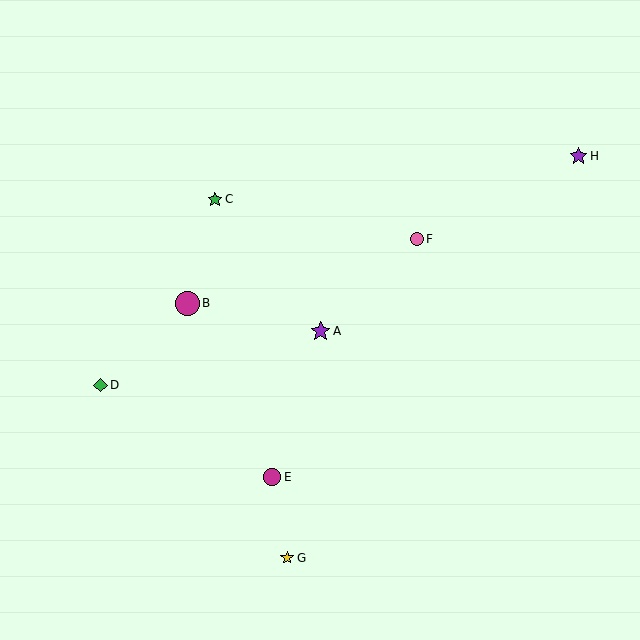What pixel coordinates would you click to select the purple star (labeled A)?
Click at (321, 331) to select the purple star A.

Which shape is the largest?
The magenta circle (labeled B) is the largest.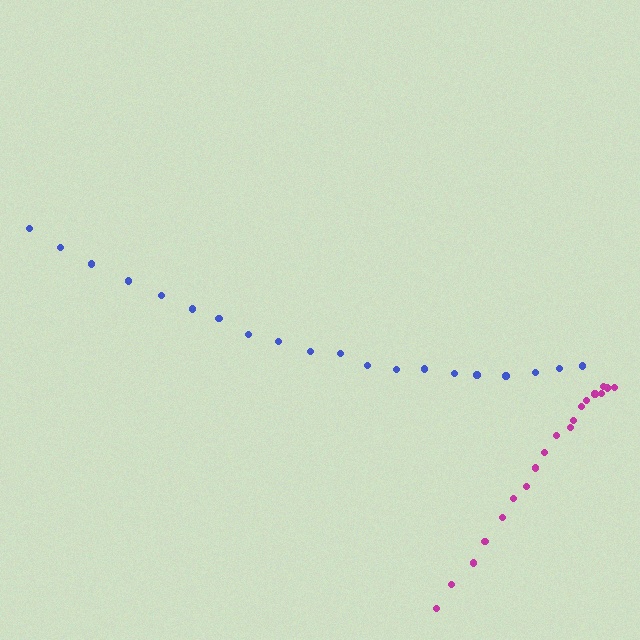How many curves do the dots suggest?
There are 2 distinct paths.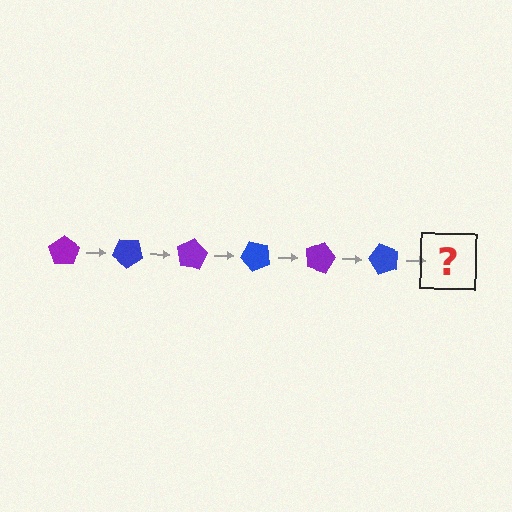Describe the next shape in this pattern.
It should be a purple pentagon, rotated 240 degrees from the start.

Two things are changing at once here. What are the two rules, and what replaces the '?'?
The two rules are that it rotates 40 degrees each step and the color cycles through purple and blue. The '?' should be a purple pentagon, rotated 240 degrees from the start.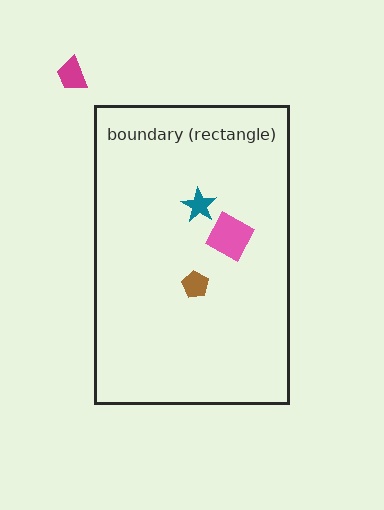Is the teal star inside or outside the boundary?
Inside.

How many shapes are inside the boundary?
3 inside, 1 outside.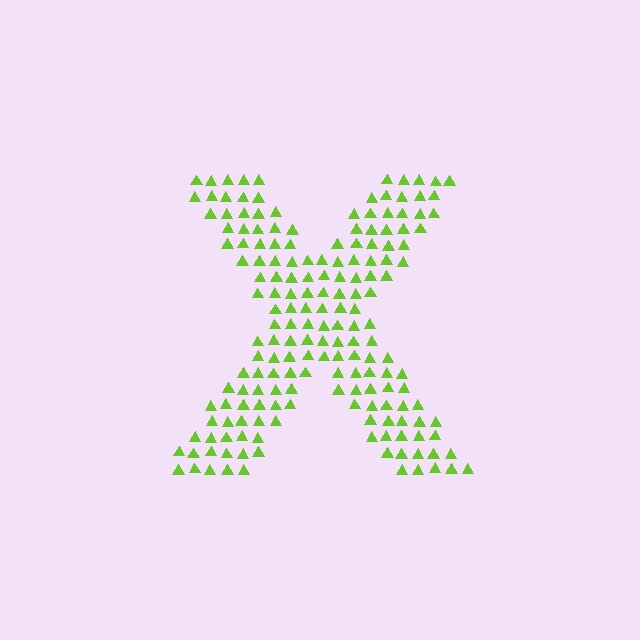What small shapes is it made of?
It is made of small triangles.